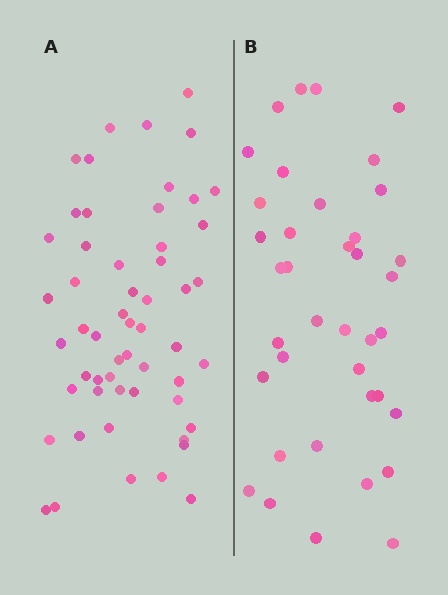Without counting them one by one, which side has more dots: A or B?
Region A (the left region) has more dots.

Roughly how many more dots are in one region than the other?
Region A has approximately 15 more dots than region B.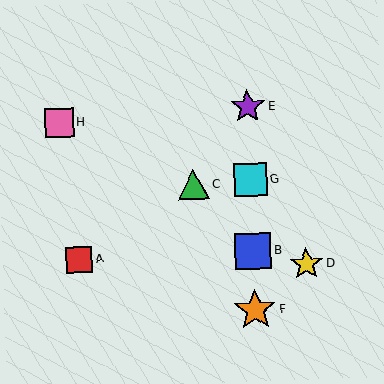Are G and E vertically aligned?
Yes, both are at x≈250.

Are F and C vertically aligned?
No, F is at x≈255 and C is at x≈194.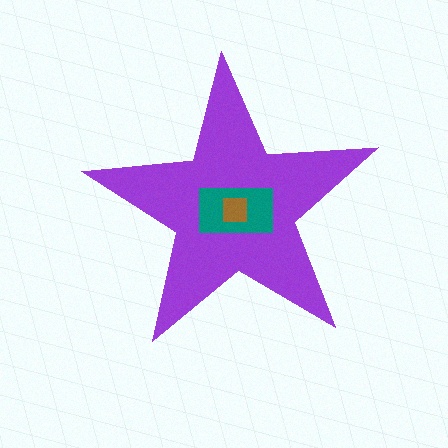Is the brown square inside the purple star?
Yes.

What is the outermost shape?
The purple star.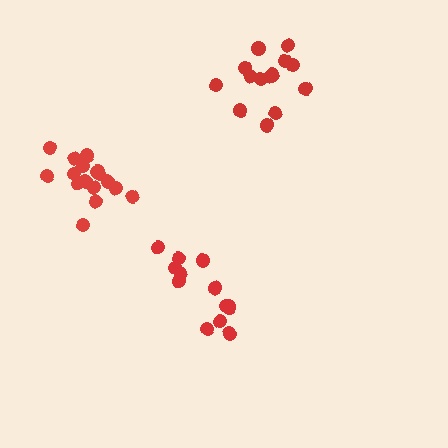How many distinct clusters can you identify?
There are 3 distinct clusters.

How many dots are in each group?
Group 1: 16 dots, Group 2: 13 dots, Group 3: 14 dots (43 total).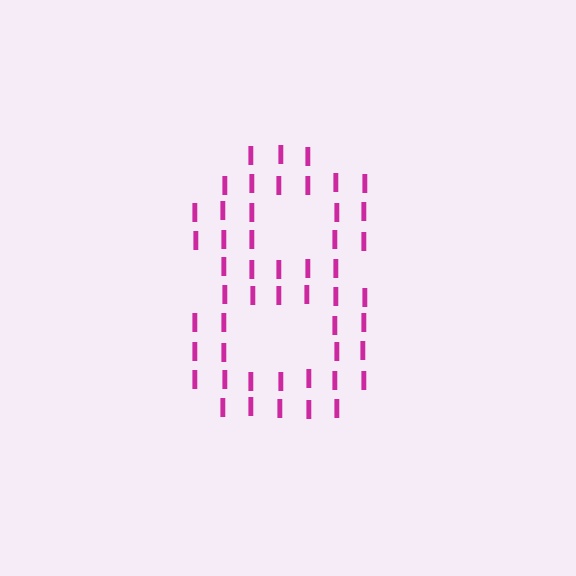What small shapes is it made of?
It is made of small letter I's.